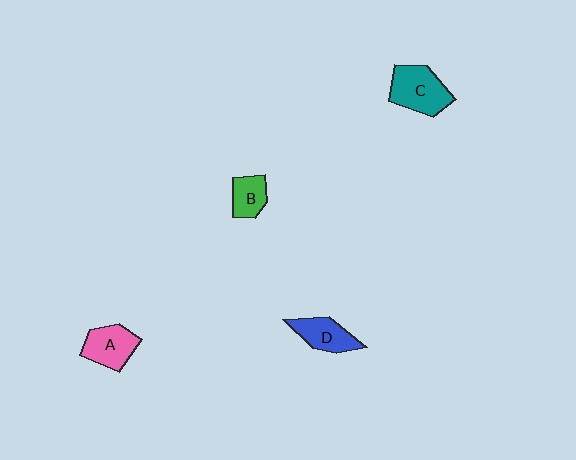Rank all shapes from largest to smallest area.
From largest to smallest: C (teal), A (pink), D (blue), B (green).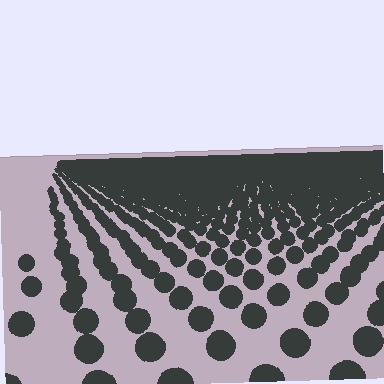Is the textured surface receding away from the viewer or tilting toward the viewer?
The surface is receding away from the viewer. Texture elements get smaller and denser toward the top.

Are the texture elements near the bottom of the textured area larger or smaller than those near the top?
Larger. Near the bottom, elements are closer to the viewer and appear at a bigger on-screen size.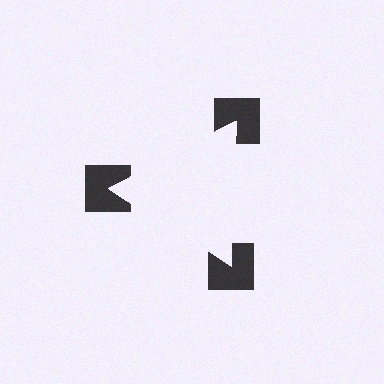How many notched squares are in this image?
There are 3 — one at each vertex of the illusory triangle.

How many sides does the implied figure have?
3 sides.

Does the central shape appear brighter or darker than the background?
It typically appears slightly brighter than the background, even though no actual brightness change is drawn.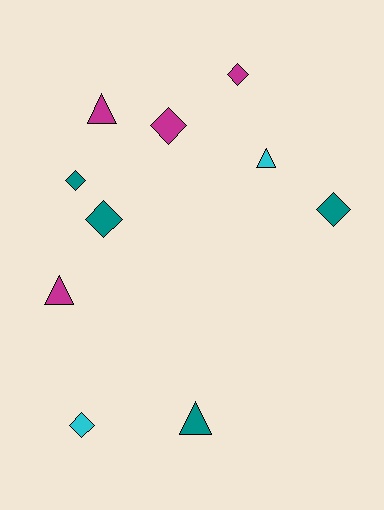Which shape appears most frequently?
Diamond, with 6 objects.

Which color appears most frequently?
Teal, with 4 objects.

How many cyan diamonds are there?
There is 1 cyan diamond.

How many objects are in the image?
There are 10 objects.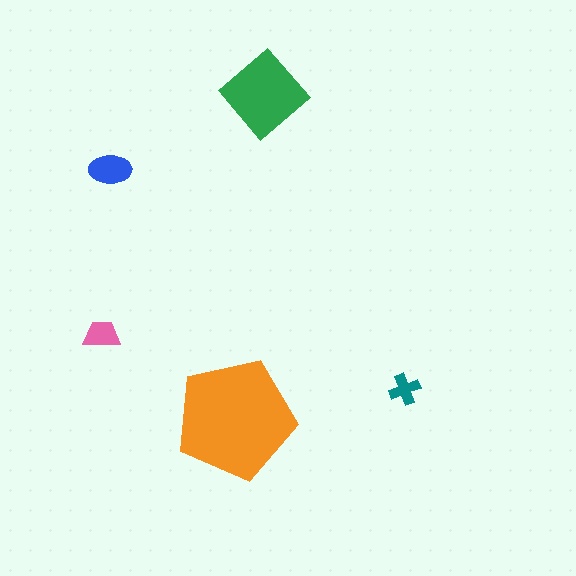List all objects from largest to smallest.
The orange pentagon, the green diamond, the blue ellipse, the pink trapezoid, the teal cross.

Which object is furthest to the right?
The teal cross is rightmost.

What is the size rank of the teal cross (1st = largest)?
5th.